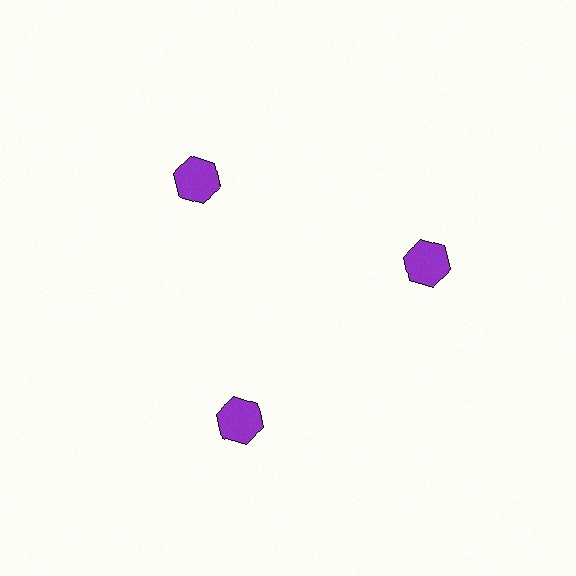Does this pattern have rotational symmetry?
Yes, this pattern has 3-fold rotational symmetry. It looks the same after rotating 120 degrees around the center.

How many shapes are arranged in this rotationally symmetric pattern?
There are 3 shapes, arranged in 3 groups of 1.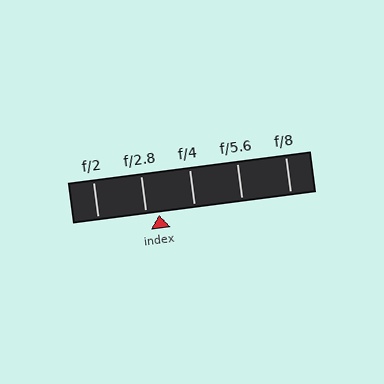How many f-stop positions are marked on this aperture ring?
There are 5 f-stop positions marked.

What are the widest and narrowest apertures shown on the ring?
The widest aperture shown is f/2 and the narrowest is f/8.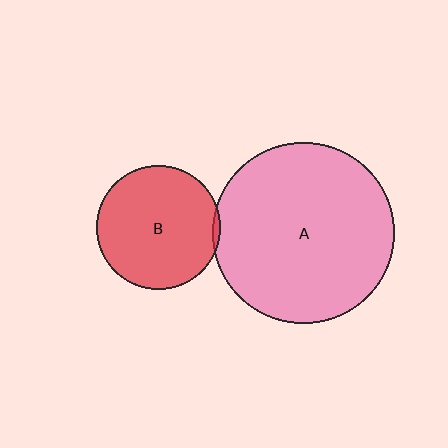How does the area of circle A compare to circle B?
Approximately 2.1 times.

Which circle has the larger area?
Circle A (pink).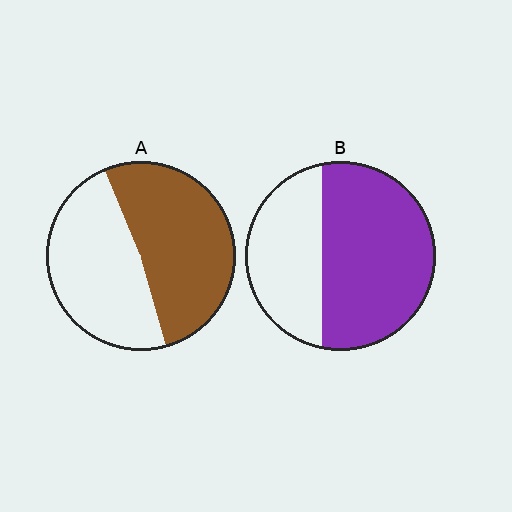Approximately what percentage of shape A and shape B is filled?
A is approximately 50% and B is approximately 60%.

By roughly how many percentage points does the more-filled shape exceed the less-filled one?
By roughly 10 percentage points (B over A).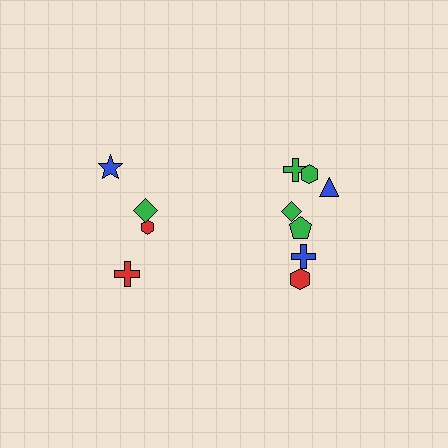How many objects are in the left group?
There are 4 objects.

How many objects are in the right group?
There are 7 objects.